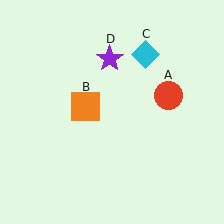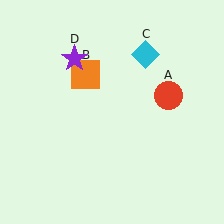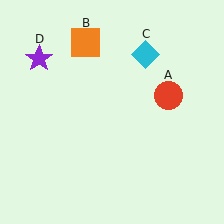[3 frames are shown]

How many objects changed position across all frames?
2 objects changed position: orange square (object B), purple star (object D).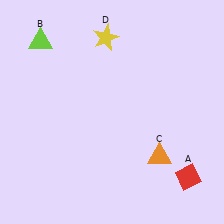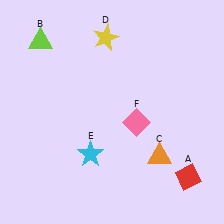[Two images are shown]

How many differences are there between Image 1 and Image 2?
There are 2 differences between the two images.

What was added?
A cyan star (E), a pink diamond (F) were added in Image 2.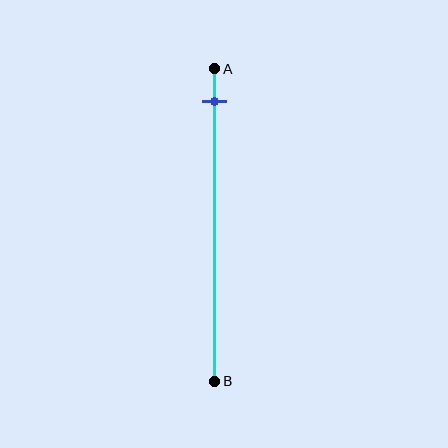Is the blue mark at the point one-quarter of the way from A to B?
No, the mark is at about 10% from A, not at the 25% one-quarter point.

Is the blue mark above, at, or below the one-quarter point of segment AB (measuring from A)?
The blue mark is above the one-quarter point of segment AB.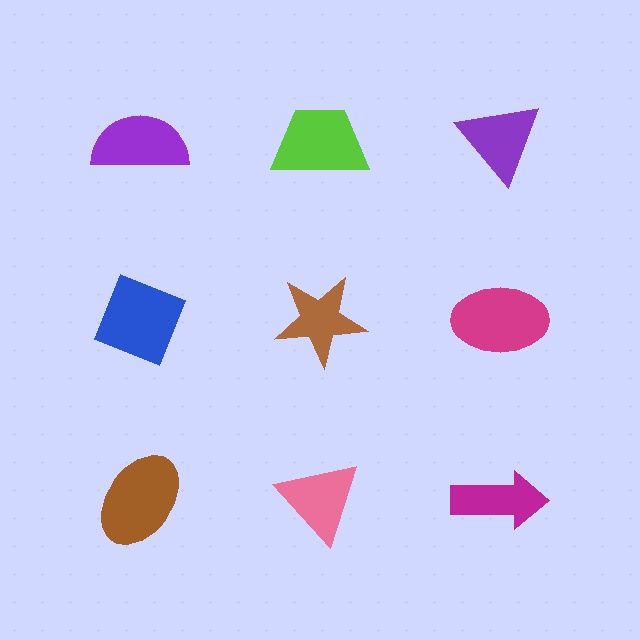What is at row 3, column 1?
A brown ellipse.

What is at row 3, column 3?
A magenta arrow.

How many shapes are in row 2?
3 shapes.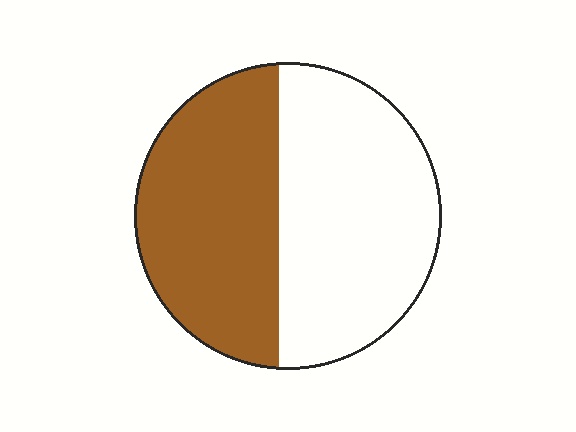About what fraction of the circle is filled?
About one half (1/2).